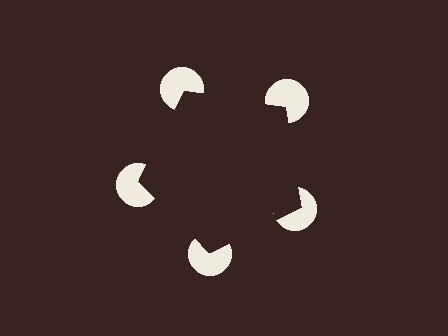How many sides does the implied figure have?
5 sides.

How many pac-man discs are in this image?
There are 5 — one at each vertex of the illusory pentagon.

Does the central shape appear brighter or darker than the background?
It typically appears slightly darker than the background, even though no actual brightness change is drawn.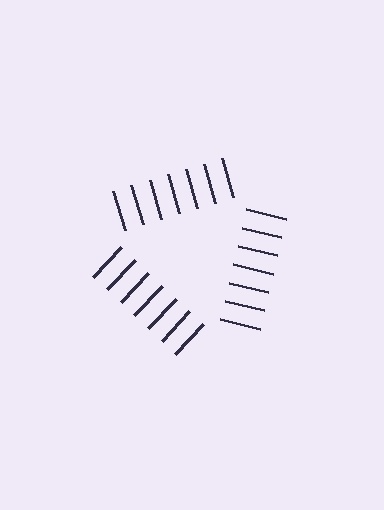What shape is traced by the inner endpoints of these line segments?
An illusory triangle — the line segments terminate on its edges but no continuous stroke is drawn.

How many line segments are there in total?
21 — 7 along each of the 3 edges.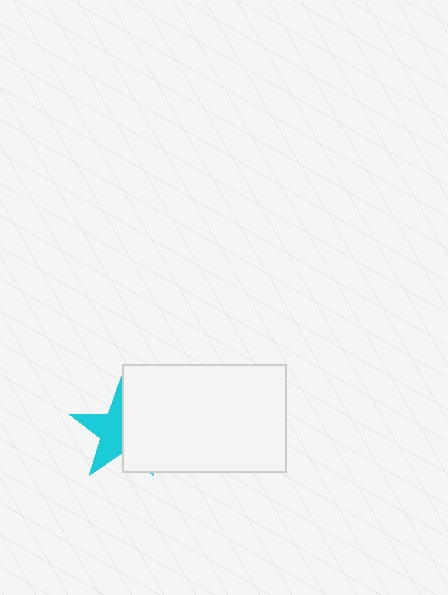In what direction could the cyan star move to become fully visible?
The cyan star could move left. That would shift it out from behind the white rectangle entirely.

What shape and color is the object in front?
The object in front is a white rectangle.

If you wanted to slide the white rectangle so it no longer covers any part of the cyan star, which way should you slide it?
Slide it right — that is the most direct way to separate the two shapes.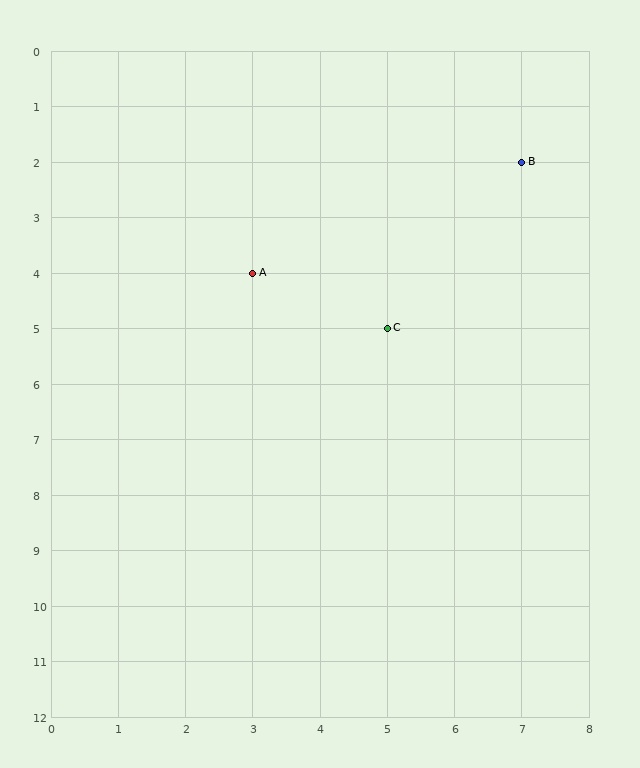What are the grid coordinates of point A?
Point A is at grid coordinates (3, 4).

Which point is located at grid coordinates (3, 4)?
Point A is at (3, 4).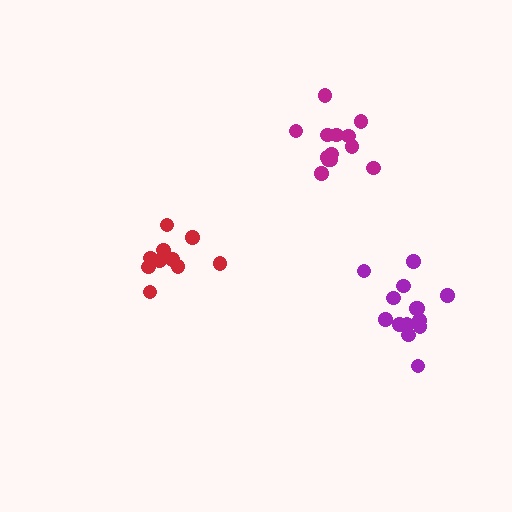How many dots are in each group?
Group 1: 13 dots, Group 2: 10 dots, Group 3: 14 dots (37 total).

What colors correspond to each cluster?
The clusters are colored: magenta, red, purple.